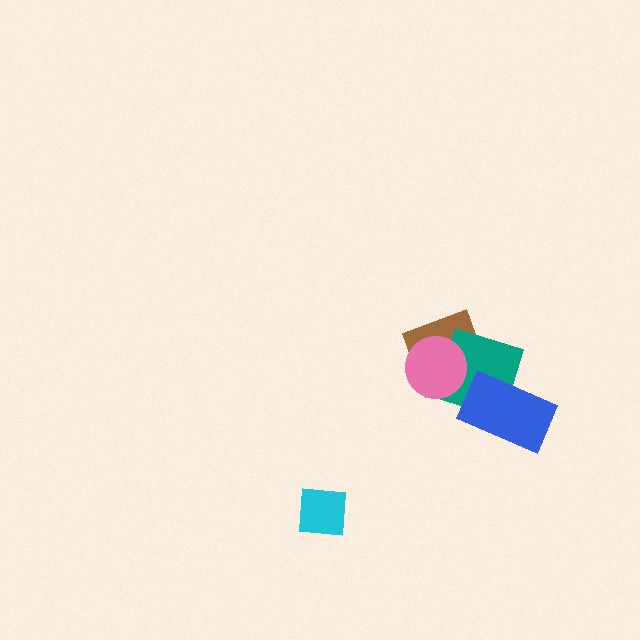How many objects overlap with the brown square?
2 objects overlap with the brown square.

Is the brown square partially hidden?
Yes, it is partially covered by another shape.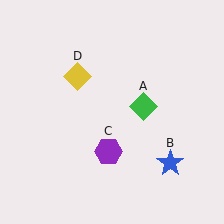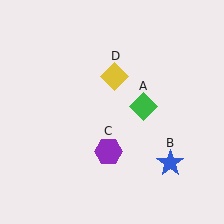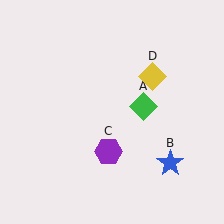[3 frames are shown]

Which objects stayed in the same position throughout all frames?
Green diamond (object A) and blue star (object B) and purple hexagon (object C) remained stationary.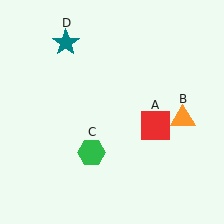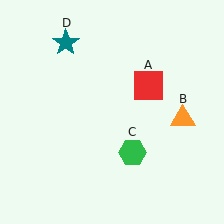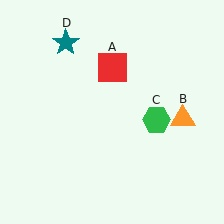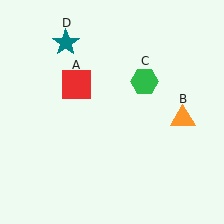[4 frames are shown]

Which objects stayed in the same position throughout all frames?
Orange triangle (object B) and teal star (object D) remained stationary.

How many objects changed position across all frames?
2 objects changed position: red square (object A), green hexagon (object C).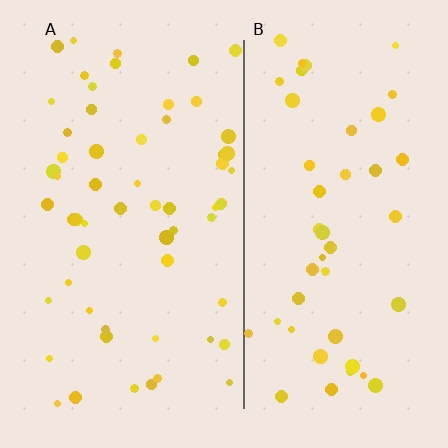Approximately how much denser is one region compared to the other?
Approximately 1.3× — region A over region B.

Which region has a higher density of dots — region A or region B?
A (the left).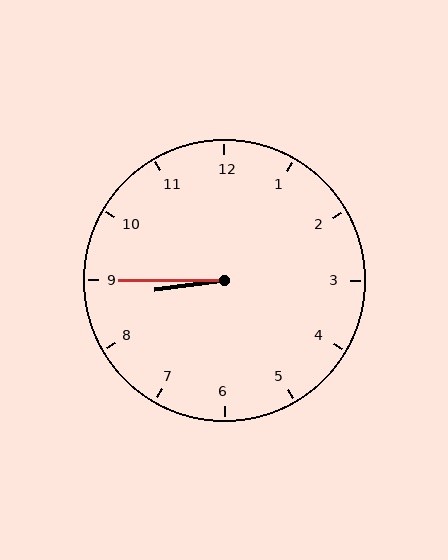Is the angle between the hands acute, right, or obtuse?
It is acute.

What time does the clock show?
8:45.